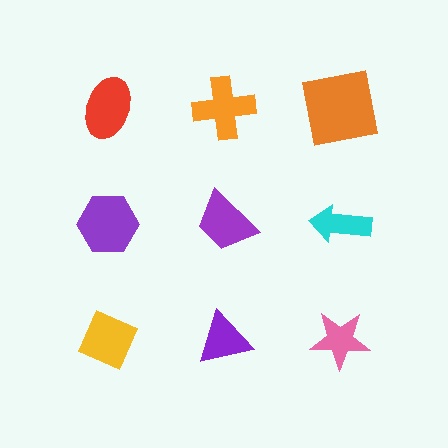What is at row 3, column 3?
A pink star.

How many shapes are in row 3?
3 shapes.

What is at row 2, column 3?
A cyan arrow.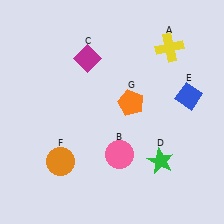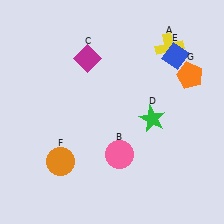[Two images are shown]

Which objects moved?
The objects that moved are: the green star (D), the blue diamond (E), the orange pentagon (G).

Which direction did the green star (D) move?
The green star (D) moved up.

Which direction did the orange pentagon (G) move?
The orange pentagon (G) moved right.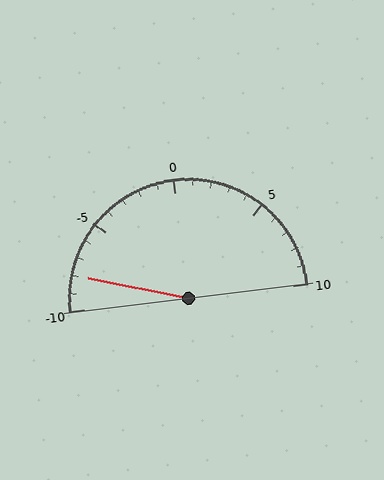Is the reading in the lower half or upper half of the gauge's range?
The reading is in the lower half of the range (-10 to 10).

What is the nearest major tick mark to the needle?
The nearest major tick mark is -10.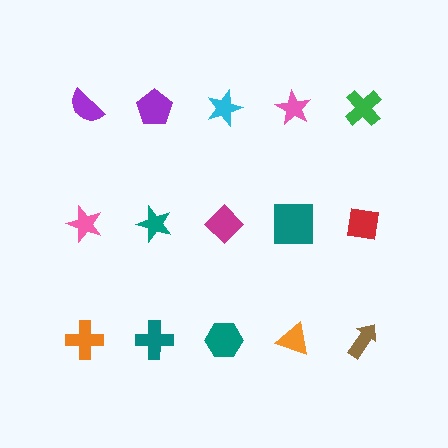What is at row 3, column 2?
A teal cross.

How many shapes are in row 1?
5 shapes.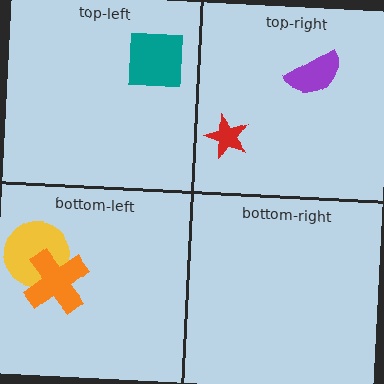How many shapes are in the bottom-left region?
2.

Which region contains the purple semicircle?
The top-right region.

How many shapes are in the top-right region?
2.